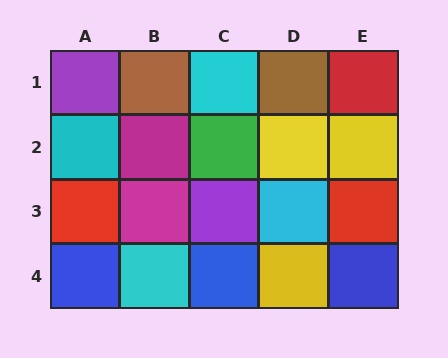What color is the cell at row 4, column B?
Cyan.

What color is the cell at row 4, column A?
Blue.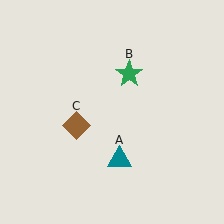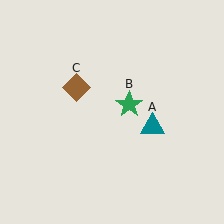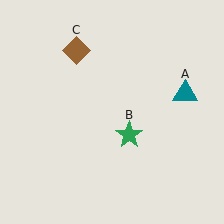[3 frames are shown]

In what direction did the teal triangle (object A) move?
The teal triangle (object A) moved up and to the right.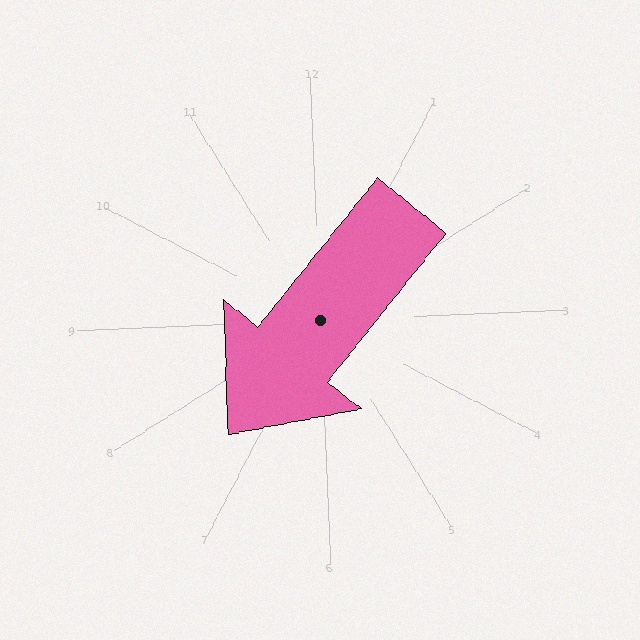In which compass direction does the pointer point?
Southwest.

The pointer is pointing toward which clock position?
Roughly 7 o'clock.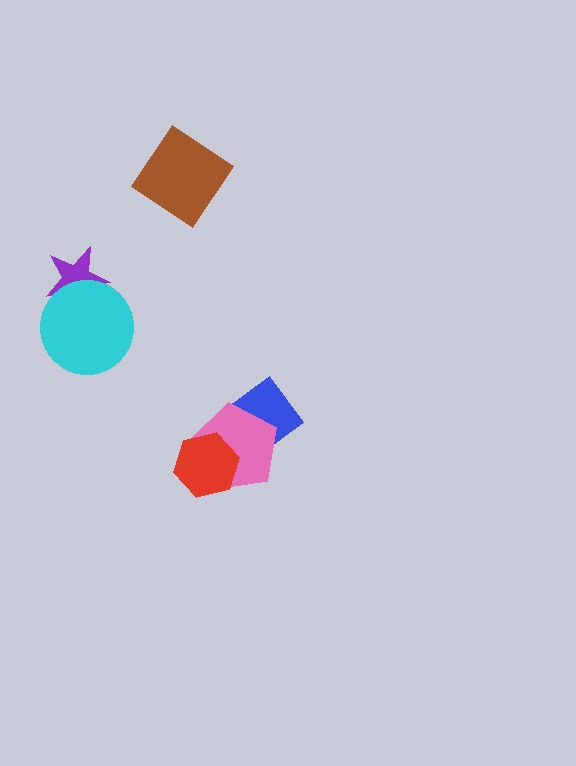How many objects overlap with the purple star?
1 object overlaps with the purple star.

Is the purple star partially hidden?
Yes, it is partially covered by another shape.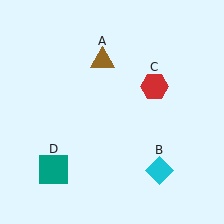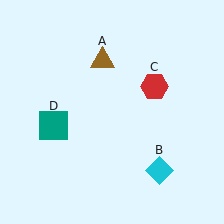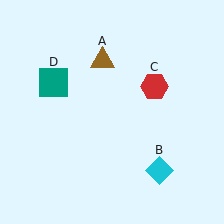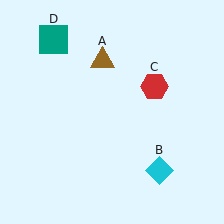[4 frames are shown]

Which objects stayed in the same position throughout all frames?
Brown triangle (object A) and cyan diamond (object B) and red hexagon (object C) remained stationary.